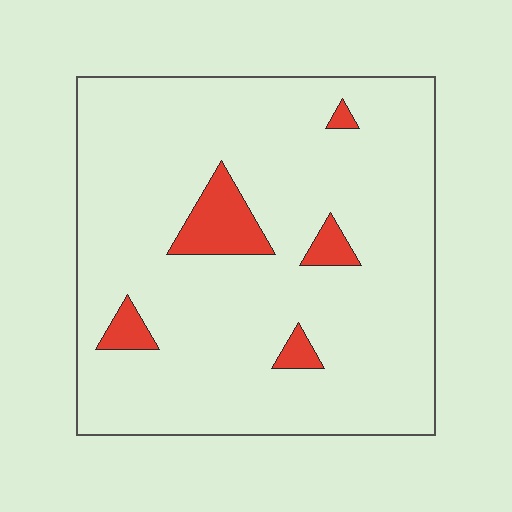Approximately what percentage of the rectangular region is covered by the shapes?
Approximately 10%.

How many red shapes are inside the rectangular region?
5.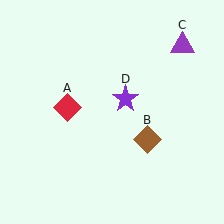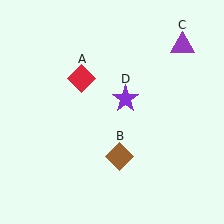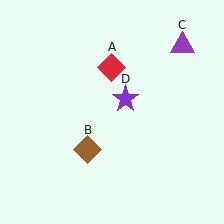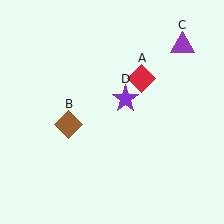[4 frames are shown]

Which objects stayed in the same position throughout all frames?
Purple triangle (object C) and purple star (object D) remained stationary.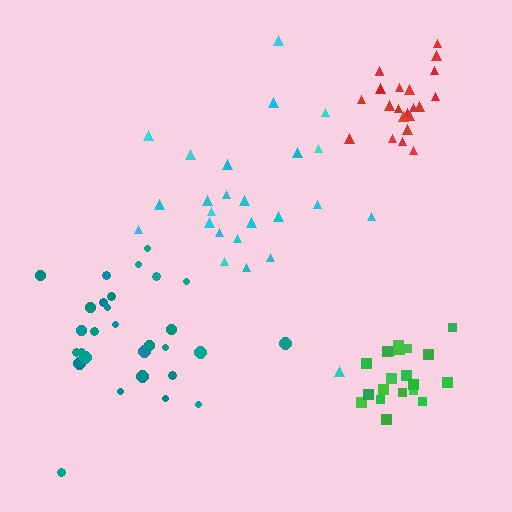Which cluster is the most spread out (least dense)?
Cyan.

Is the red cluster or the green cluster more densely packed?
Red.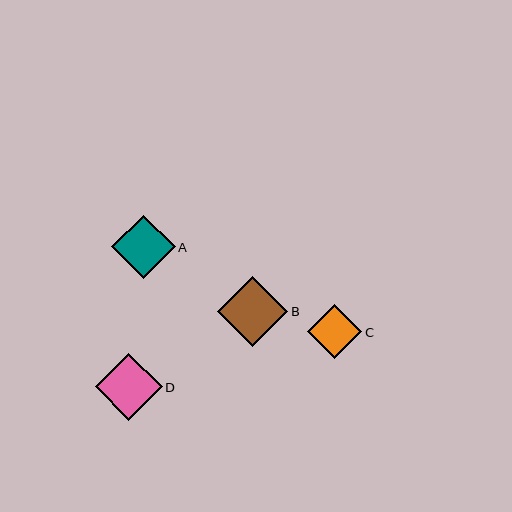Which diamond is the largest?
Diamond B is the largest with a size of approximately 70 pixels.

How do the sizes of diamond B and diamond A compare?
Diamond B and diamond A are approximately the same size.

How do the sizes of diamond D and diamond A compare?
Diamond D and diamond A are approximately the same size.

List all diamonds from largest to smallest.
From largest to smallest: B, D, A, C.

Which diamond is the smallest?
Diamond C is the smallest with a size of approximately 55 pixels.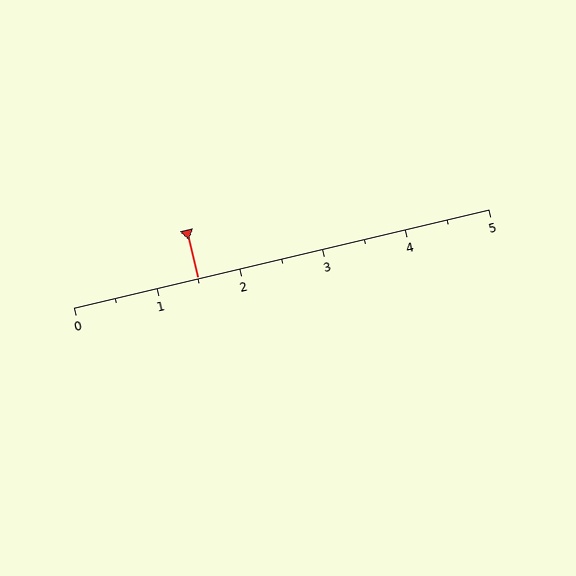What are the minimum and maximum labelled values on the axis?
The axis runs from 0 to 5.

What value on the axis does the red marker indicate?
The marker indicates approximately 1.5.